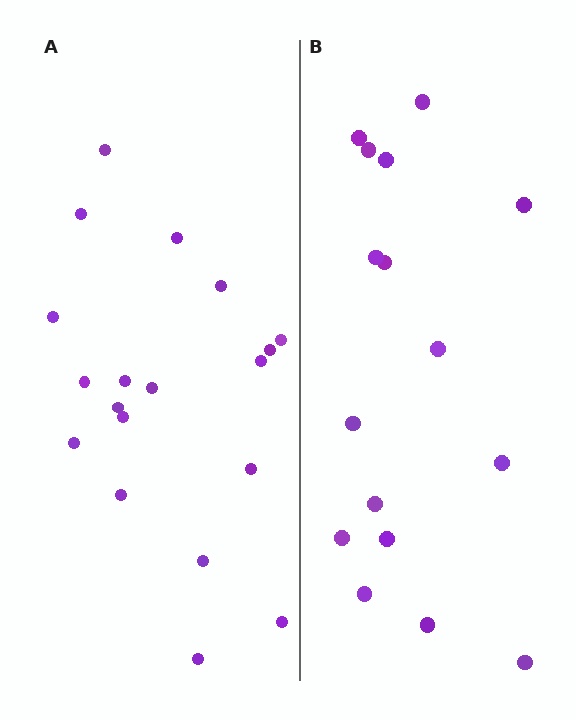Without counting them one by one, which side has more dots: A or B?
Region A (the left region) has more dots.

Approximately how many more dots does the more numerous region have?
Region A has just a few more — roughly 2 or 3 more dots than region B.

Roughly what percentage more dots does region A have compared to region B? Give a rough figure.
About 20% more.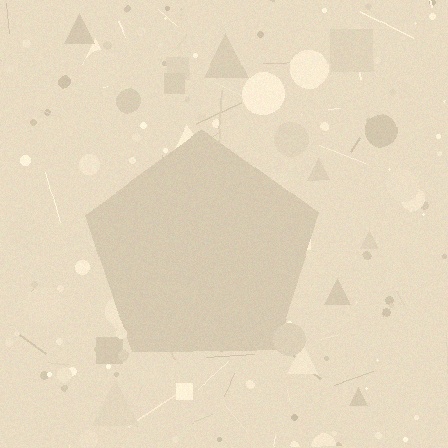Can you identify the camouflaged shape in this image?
The camouflaged shape is a pentagon.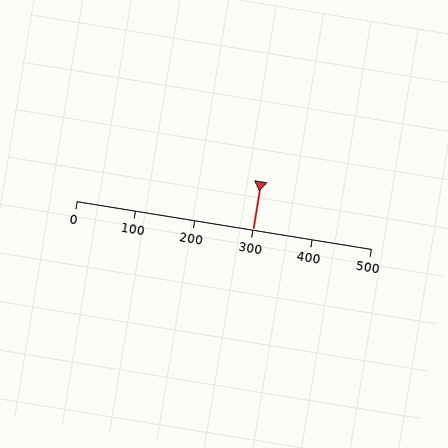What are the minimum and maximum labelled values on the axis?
The axis runs from 0 to 500.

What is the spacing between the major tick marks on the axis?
The major ticks are spaced 100 apart.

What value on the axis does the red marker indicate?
The marker indicates approximately 300.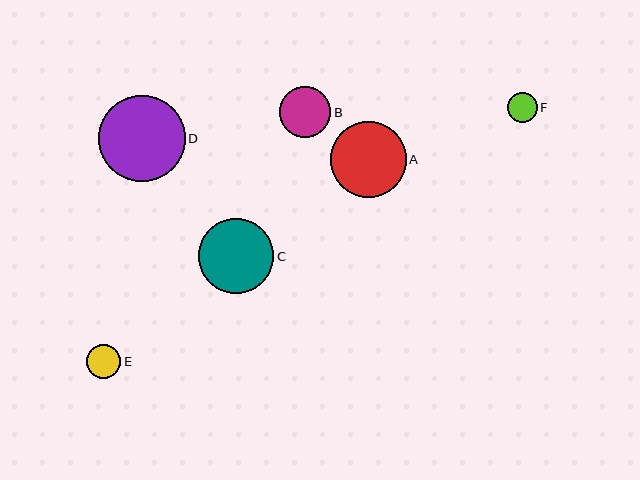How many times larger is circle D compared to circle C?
Circle D is approximately 1.1 times the size of circle C.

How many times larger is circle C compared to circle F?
Circle C is approximately 2.5 times the size of circle F.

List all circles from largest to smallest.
From largest to smallest: D, A, C, B, E, F.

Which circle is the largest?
Circle D is the largest with a size of approximately 86 pixels.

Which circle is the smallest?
Circle F is the smallest with a size of approximately 30 pixels.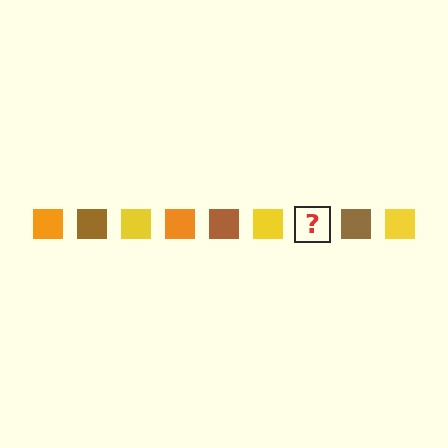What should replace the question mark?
The question mark should be replaced with an orange square.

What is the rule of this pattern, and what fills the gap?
The rule is that the pattern cycles through orange, brown, yellow squares. The gap should be filled with an orange square.